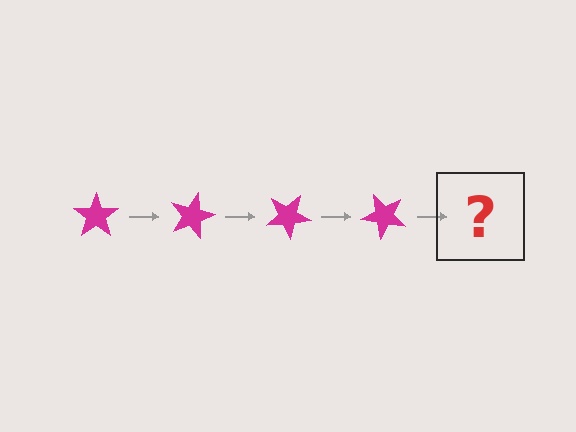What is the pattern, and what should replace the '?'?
The pattern is that the star rotates 15 degrees each step. The '?' should be a magenta star rotated 60 degrees.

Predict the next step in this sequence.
The next step is a magenta star rotated 60 degrees.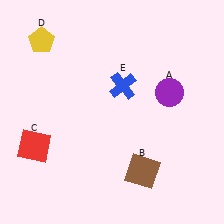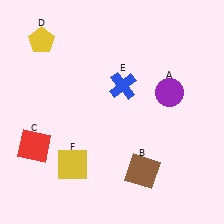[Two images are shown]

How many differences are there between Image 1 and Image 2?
There is 1 difference between the two images.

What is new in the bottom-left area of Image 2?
A yellow square (F) was added in the bottom-left area of Image 2.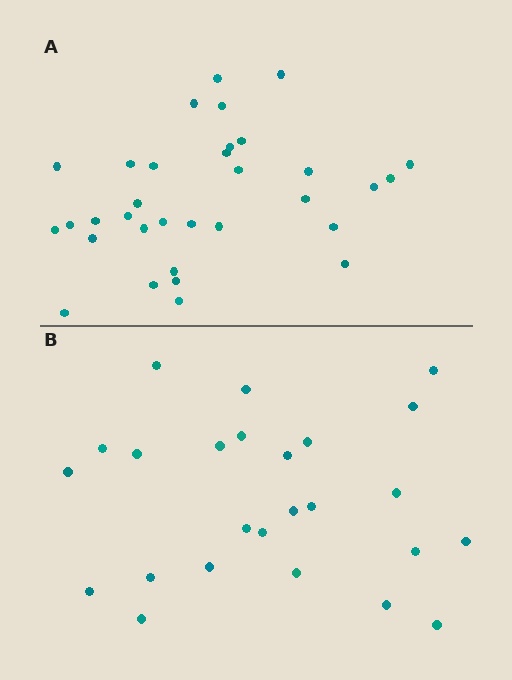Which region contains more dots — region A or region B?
Region A (the top region) has more dots.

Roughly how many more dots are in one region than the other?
Region A has roughly 8 or so more dots than region B.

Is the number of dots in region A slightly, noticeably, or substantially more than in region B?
Region A has noticeably more, but not dramatically so. The ratio is roughly 1.3 to 1.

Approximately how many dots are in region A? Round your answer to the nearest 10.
About 30 dots. (The exact count is 33, which rounds to 30.)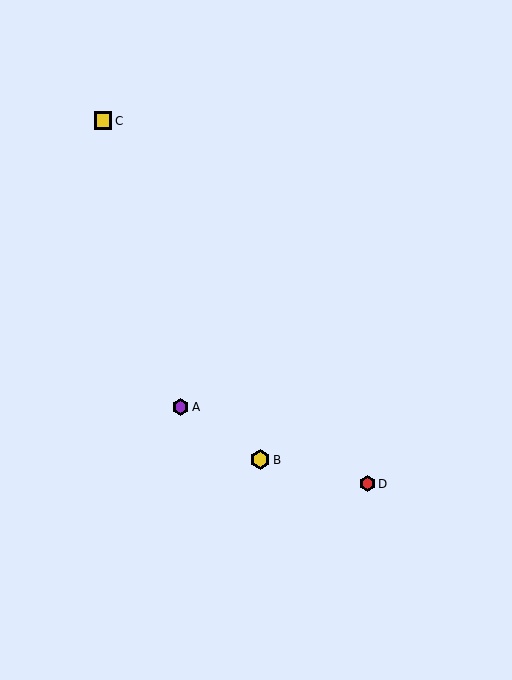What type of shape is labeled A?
Shape A is a purple hexagon.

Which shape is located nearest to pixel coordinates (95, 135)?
The yellow square (labeled C) at (103, 121) is nearest to that location.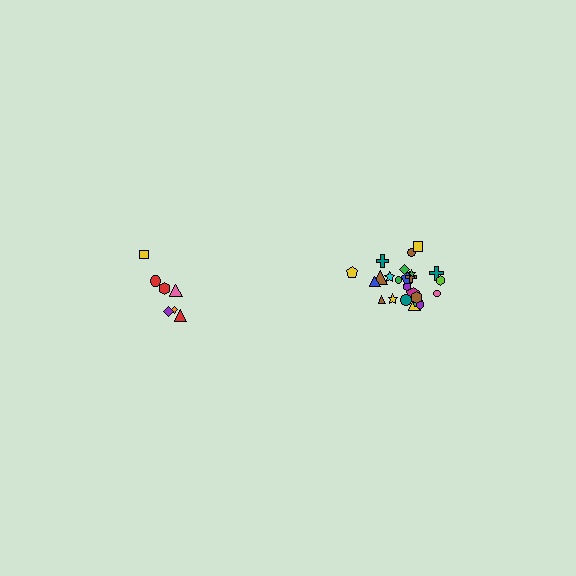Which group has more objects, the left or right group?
The right group.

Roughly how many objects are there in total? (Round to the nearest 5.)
Roughly 30 objects in total.